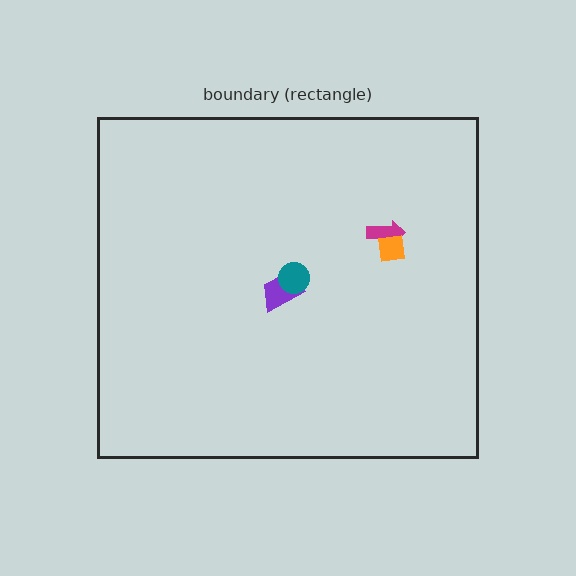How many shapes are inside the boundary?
4 inside, 0 outside.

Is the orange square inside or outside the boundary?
Inside.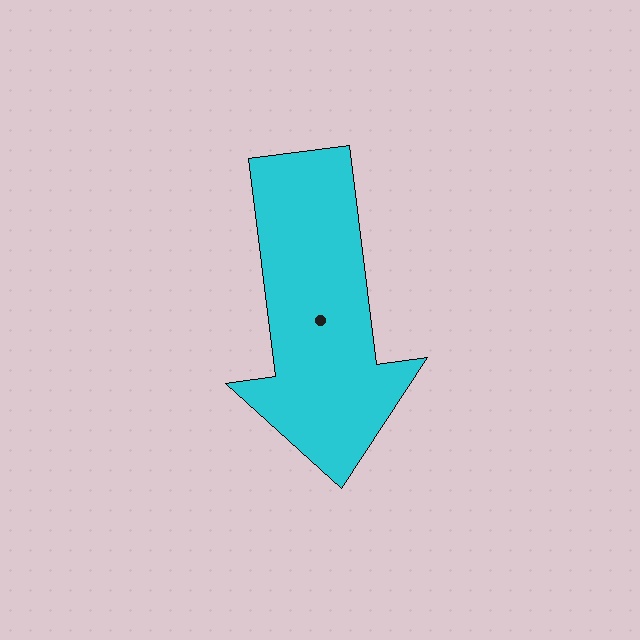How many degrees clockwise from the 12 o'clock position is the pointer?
Approximately 173 degrees.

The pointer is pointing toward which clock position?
Roughly 6 o'clock.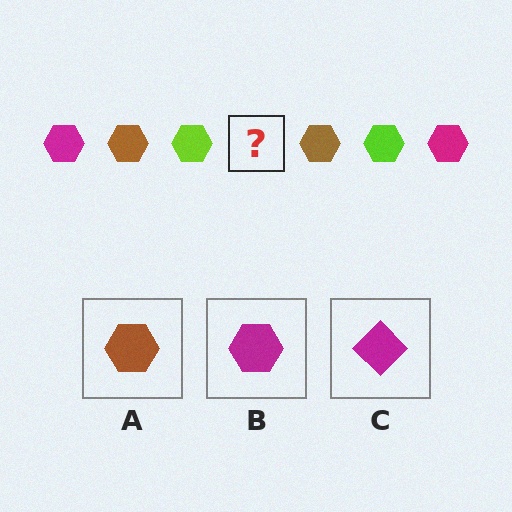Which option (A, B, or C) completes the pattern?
B.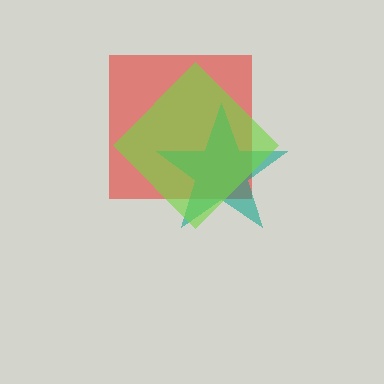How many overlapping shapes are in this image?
There are 3 overlapping shapes in the image.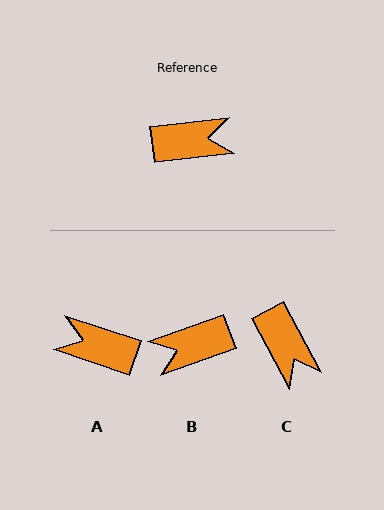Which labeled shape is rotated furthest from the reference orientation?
B, about 167 degrees away.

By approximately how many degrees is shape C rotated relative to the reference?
Approximately 69 degrees clockwise.